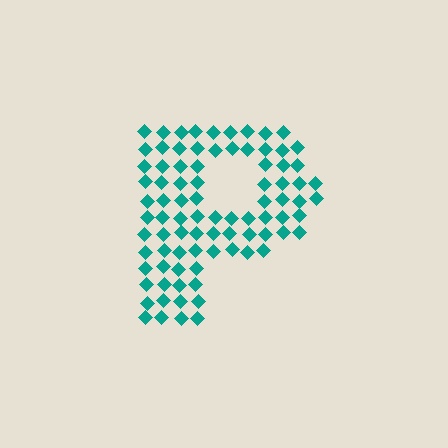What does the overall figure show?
The overall figure shows the letter P.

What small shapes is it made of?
It is made of small diamonds.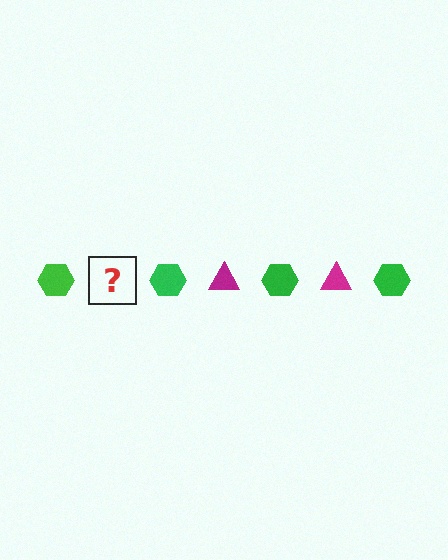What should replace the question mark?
The question mark should be replaced with a magenta triangle.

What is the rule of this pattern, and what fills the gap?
The rule is that the pattern alternates between green hexagon and magenta triangle. The gap should be filled with a magenta triangle.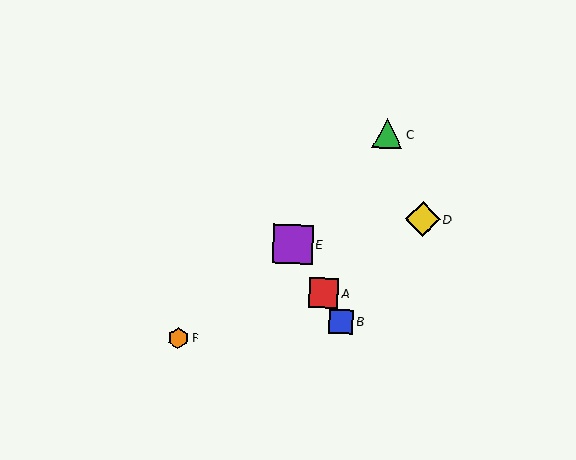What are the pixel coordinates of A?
Object A is at (323, 293).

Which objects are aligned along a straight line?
Objects A, B, E are aligned along a straight line.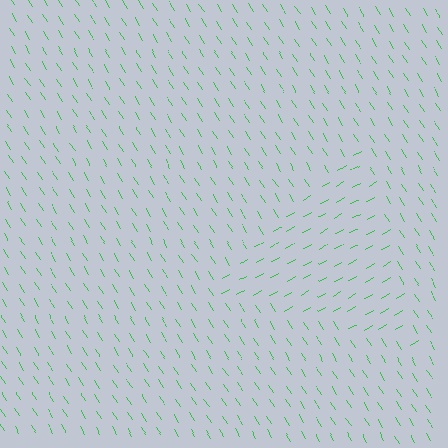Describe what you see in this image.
The image is filled with small green line segments. A triangle region in the image has lines oriented differently from the surrounding lines, creating a visible texture boundary.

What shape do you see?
I see a triangle.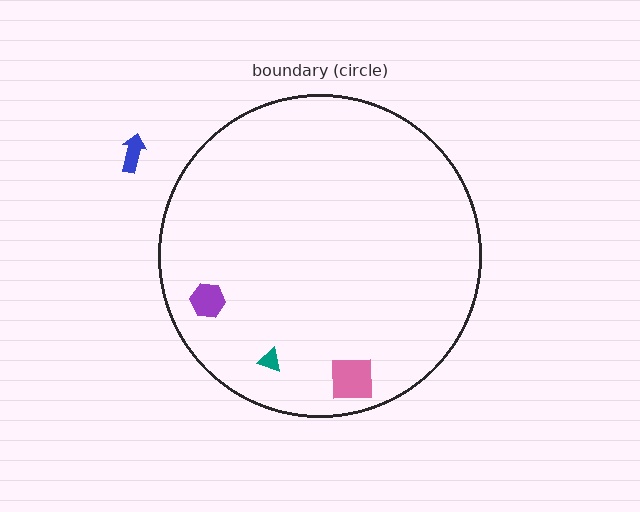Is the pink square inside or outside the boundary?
Inside.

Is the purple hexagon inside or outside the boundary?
Inside.